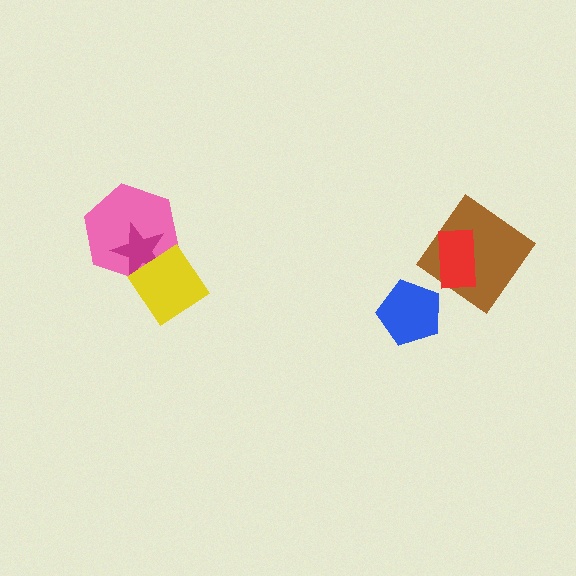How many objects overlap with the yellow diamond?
2 objects overlap with the yellow diamond.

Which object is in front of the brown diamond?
The red rectangle is in front of the brown diamond.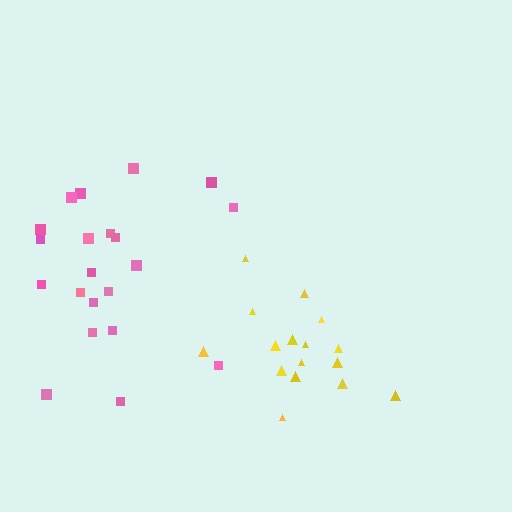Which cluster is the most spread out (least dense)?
Pink.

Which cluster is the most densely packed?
Yellow.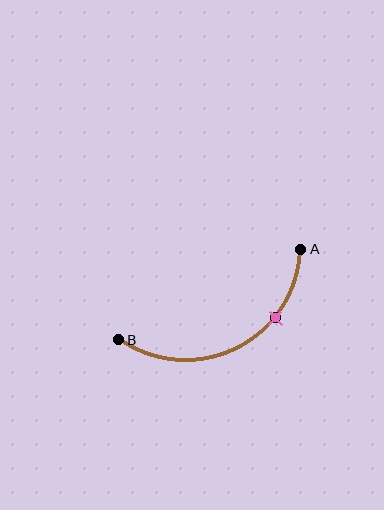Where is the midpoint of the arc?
The arc midpoint is the point on the curve farthest from the straight line joining A and B. It sits below that line.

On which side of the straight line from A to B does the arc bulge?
The arc bulges below the straight line connecting A and B.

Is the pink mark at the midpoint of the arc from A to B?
No. The pink mark lies on the arc but is closer to endpoint A. The arc midpoint would be at the point on the curve equidistant along the arc from both A and B.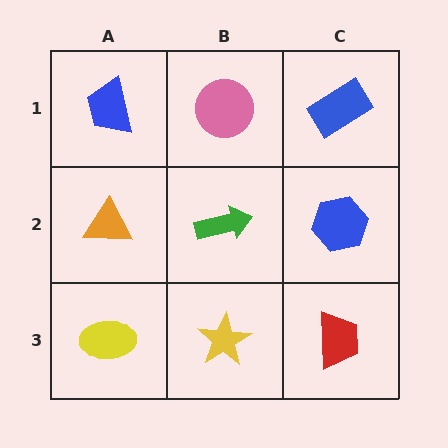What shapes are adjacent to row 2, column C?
A blue rectangle (row 1, column C), a red trapezoid (row 3, column C), a green arrow (row 2, column B).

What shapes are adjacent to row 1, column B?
A green arrow (row 2, column B), a blue trapezoid (row 1, column A), a blue rectangle (row 1, column C).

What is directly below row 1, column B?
A green arrow.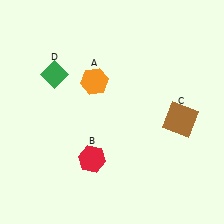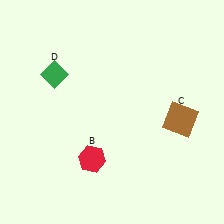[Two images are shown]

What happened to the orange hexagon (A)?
The orange hexagon (A) was removed in Image 2. It was in the top-left area of Image 1.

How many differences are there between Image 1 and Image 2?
There is 1 difference between the two images.